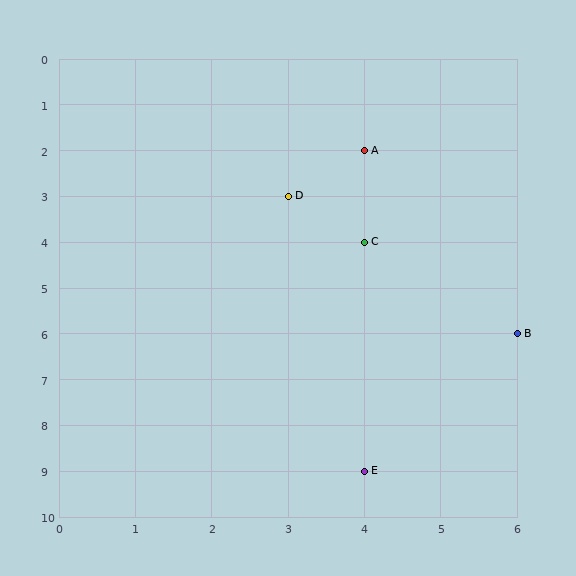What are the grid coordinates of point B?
Point B is at grid coordinates (6, 6).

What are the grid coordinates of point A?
Point A is at grid coordinates (4, 2).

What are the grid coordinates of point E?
Point E is at grid coordinates (4, 9).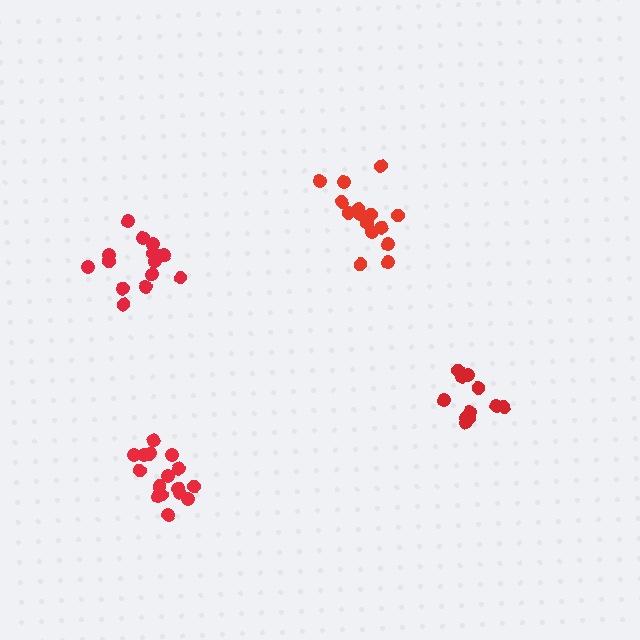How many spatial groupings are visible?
There are 4 spatial groupings.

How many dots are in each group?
Group 1: 11 dots, Group 2: 15 dots, Group 3: 16 dots, Group 4: 16 dots (58 total).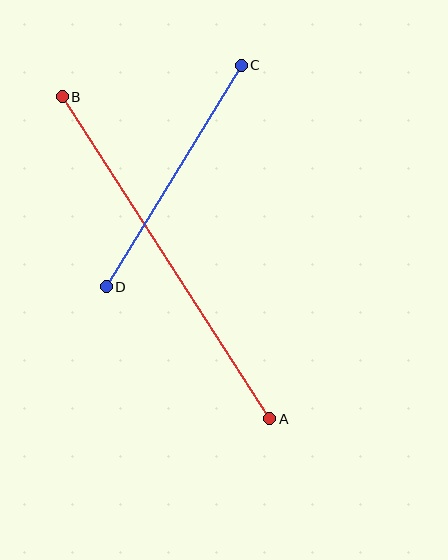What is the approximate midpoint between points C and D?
The midpoint is at approximately (174, 176) pixels.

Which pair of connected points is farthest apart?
Points A and B are farthest apart.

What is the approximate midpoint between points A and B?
The midpoint is at approximately (166, 258) pixels.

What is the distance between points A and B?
The distance is approximately 383 pixels.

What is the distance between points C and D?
The distance is approximately 260 pixels.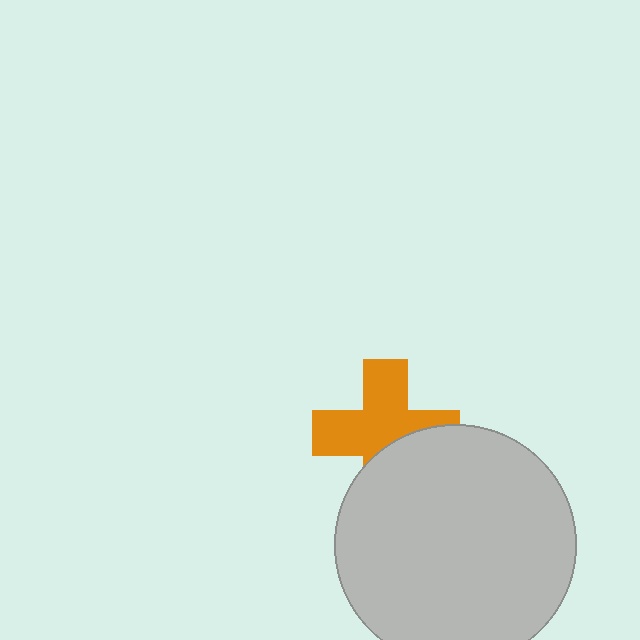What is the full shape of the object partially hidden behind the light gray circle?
The partially hidden object is an orange cross.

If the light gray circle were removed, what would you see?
You would see the complete orange cross.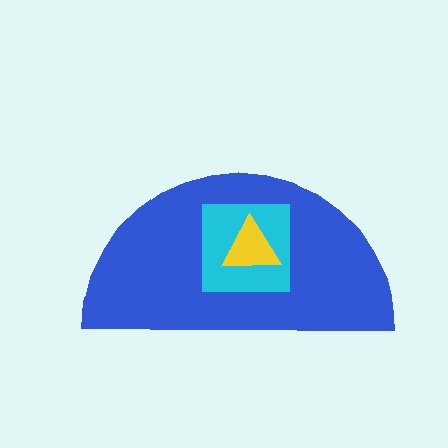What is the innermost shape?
The yellow triangle.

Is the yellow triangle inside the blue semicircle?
Yes.